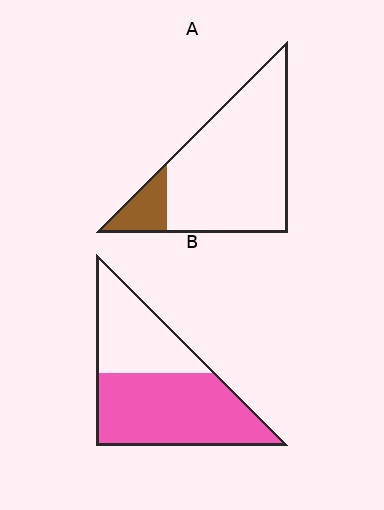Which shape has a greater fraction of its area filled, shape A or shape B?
Shape B.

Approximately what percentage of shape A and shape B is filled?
A is approximately 15% and B is approximately 60%.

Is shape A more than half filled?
No.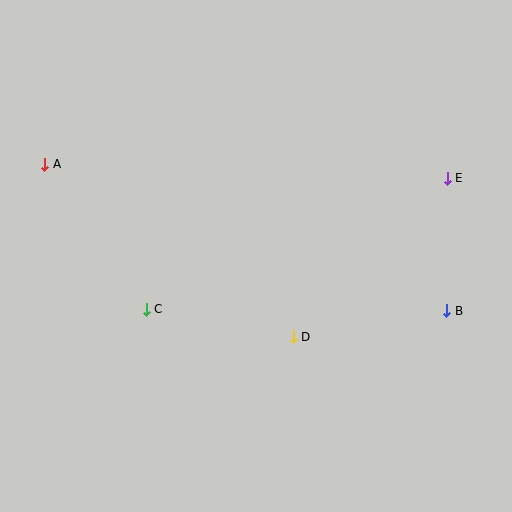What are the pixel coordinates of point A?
Point A is at (45, 164).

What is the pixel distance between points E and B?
The distance between E and B is 132 pixels.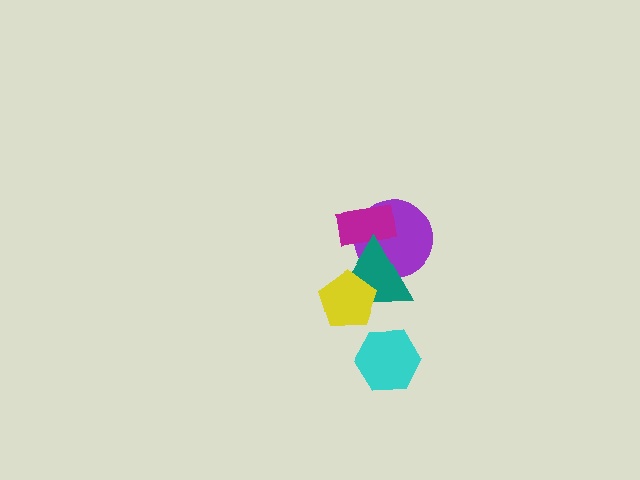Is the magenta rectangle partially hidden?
Yes, it is partially covered by another shape.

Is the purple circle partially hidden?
Yes, it is partially covered by another shape.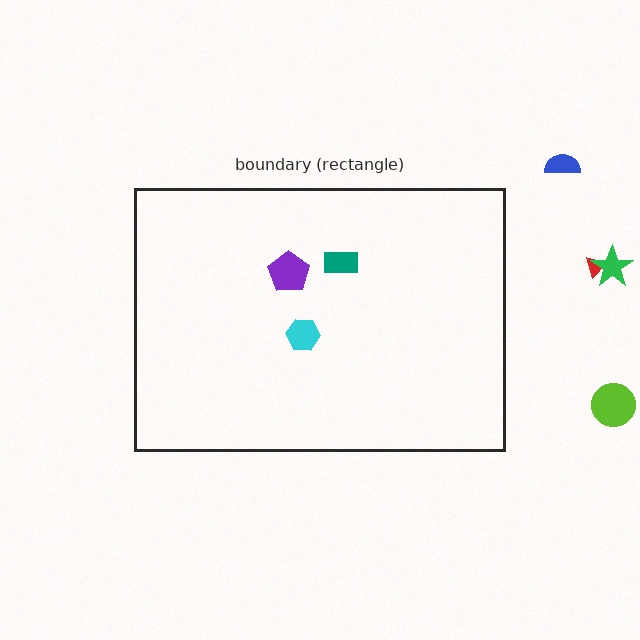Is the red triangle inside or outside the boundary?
Outside.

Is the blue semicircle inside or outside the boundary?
Outside.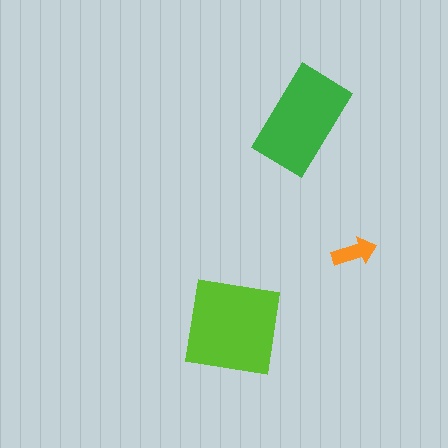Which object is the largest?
The lime square.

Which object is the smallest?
The orange arrow.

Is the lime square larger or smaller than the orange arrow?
Larger.